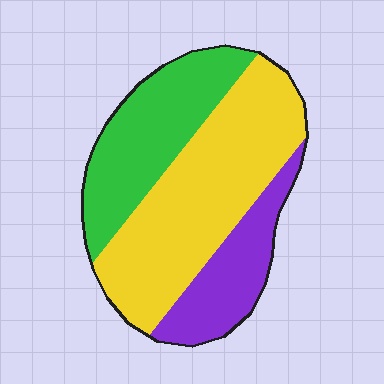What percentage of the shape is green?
Green takes up about one third (1/3) of the shape.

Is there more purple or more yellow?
Yellow.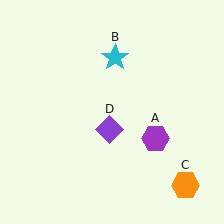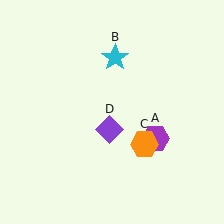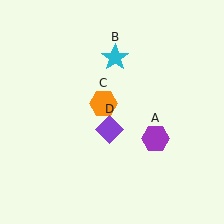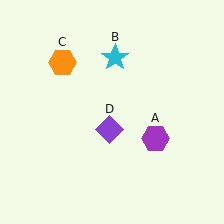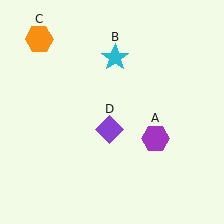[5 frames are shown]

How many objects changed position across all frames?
1 object changed position: orange hexagon (object C).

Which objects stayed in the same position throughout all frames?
Purple hexagon (object A) and cyan star (object B) and purple diamond (object D) remained stationary.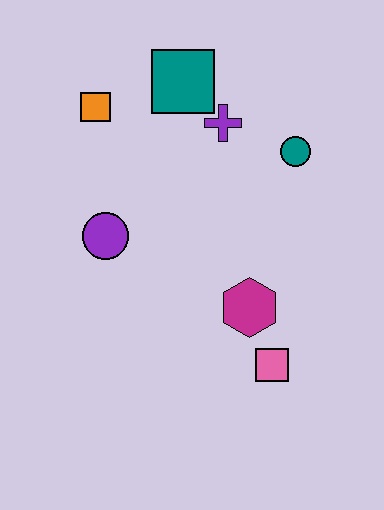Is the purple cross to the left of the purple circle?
No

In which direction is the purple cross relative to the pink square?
The purple cross is above the pink square.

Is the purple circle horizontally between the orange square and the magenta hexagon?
Yes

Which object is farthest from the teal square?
The pink square is farthest from the teal square.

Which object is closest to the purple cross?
The teal square is closest to the purple cross.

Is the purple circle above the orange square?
No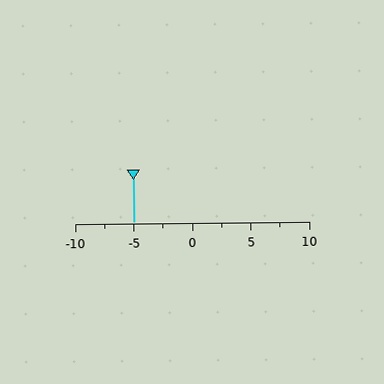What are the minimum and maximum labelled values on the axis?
The axis runs from -10 to 10.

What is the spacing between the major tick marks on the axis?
The major ticks are spaced 5 apart.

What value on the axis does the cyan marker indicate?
The marker indicates approximately -5.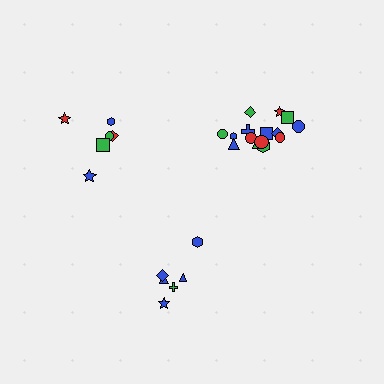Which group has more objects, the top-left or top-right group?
The top-right group.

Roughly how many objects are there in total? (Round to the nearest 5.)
Roughly 25 objects in total.